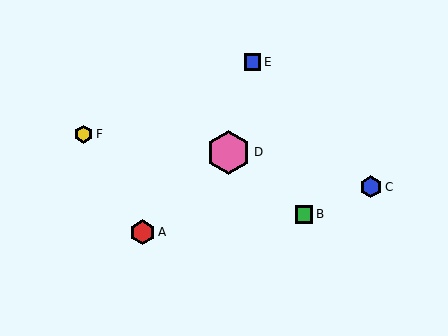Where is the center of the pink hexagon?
The center of the pink hexagon is at (228, 152).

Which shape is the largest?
The pink hexagon (labeled D) is the largest.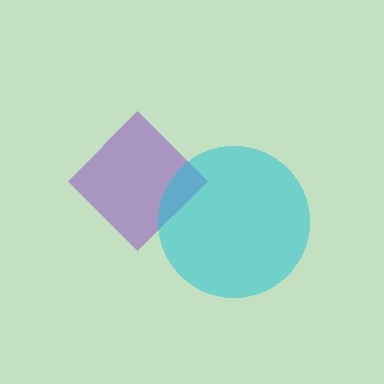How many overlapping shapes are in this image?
There are 2 overlapping shapes in the image.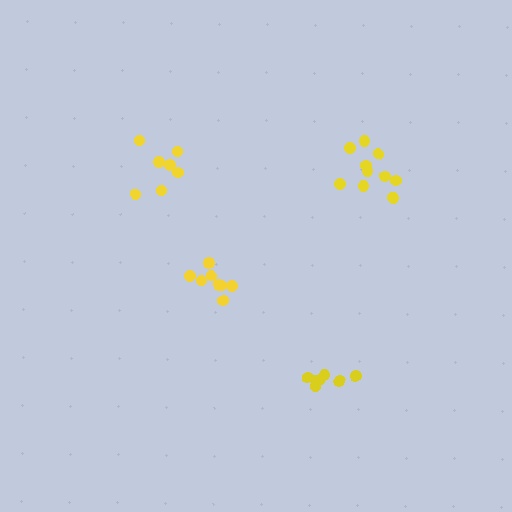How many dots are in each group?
Group 1: 8 dots, Group 2: 11 dots, Group 3: 7 dots, Group 4: 7 dots (33 total).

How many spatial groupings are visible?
There are 4 spatial groupings.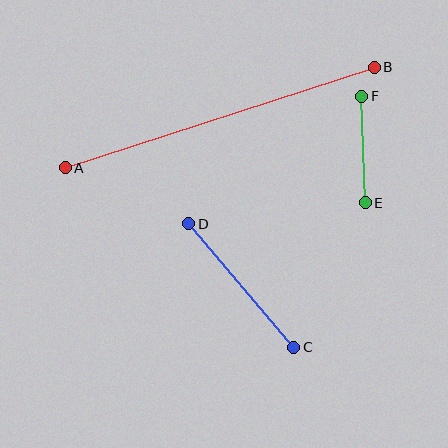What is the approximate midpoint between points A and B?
The midpoint is at approximately (220, 117) pixels.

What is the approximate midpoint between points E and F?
The midpoint is at approximately (363, 149) pixels.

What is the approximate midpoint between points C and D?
The midpoint is at approximately (241, 285) pixels.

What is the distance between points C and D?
The distance is approximately 162 pixels.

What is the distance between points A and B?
The distance is approximately 325 pixels.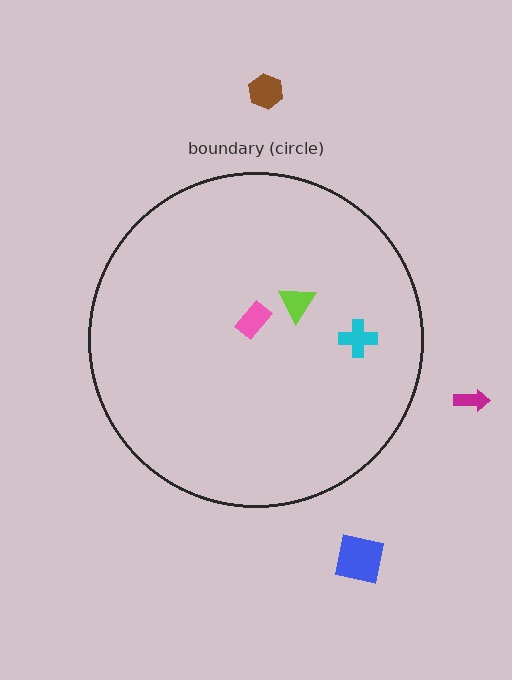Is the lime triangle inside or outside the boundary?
Inside.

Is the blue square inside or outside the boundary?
Outside.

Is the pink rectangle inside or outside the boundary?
Inside.